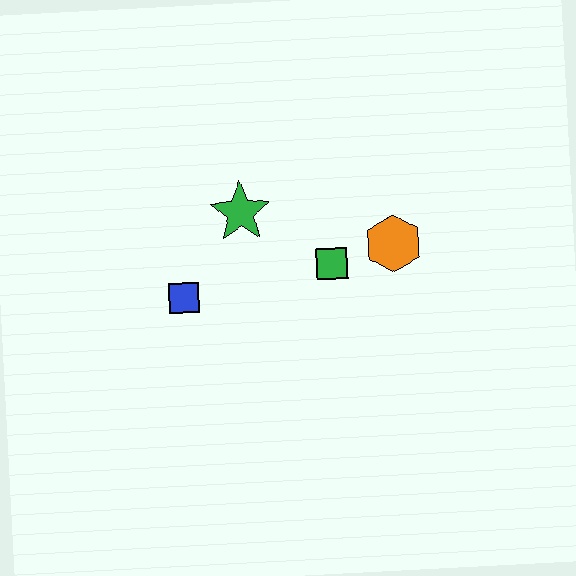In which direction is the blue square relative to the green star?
The blue square is below the green star.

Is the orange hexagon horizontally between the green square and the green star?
No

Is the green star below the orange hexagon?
No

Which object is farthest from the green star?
The orange hexagon is farthest from the green star.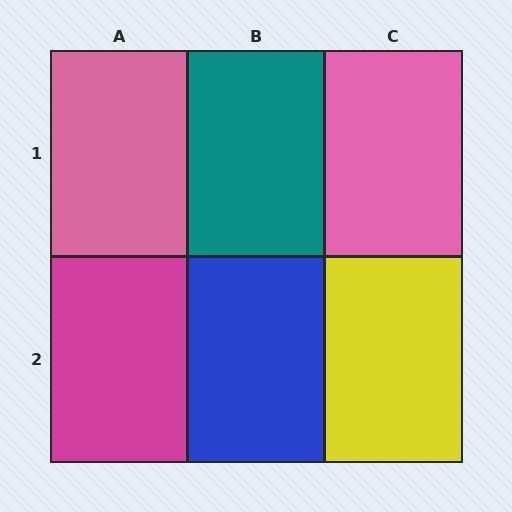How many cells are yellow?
1 cell is yellow.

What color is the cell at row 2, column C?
Yellow.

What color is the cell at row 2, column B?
Blue.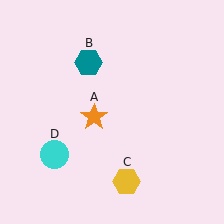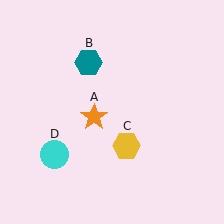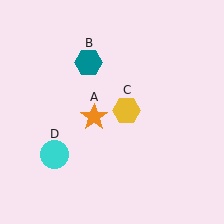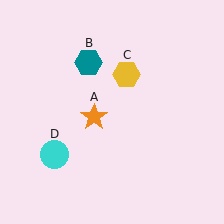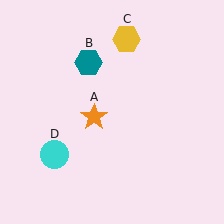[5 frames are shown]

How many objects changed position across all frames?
1 object changed position: yellow hexagon (object C).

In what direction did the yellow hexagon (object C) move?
The yellow hexagon (object C) moved up.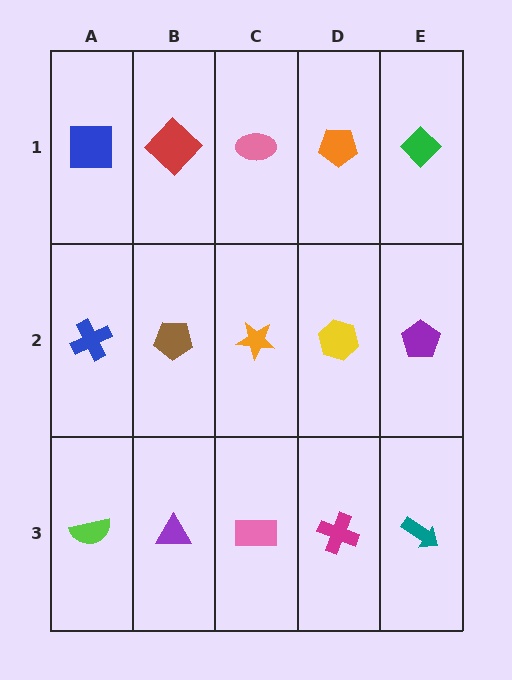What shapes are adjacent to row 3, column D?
A yellow hexagon (row 2, column D), a pink rectangle (row 3, column C), a teal arrow (row 3, column E).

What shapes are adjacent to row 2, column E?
A green diamond (row 1, column E), a teal arrow (row 3, column E), a yellow hexagon (row 2, column D).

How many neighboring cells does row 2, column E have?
3.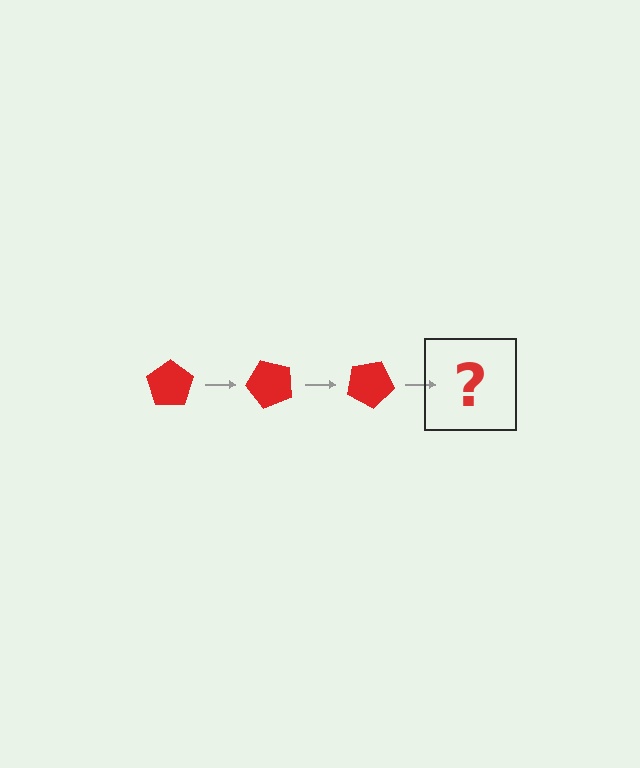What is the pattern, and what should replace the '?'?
The pattern is that the pentagon rotates 50 degrees each step. The '?' should be a red pentagon rotated 150 degrees.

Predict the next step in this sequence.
The next step is a red pentagon rotated 150 degrees.